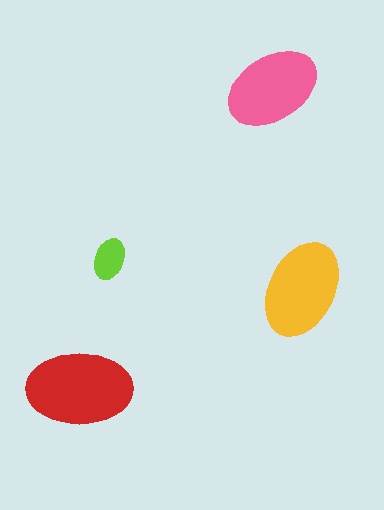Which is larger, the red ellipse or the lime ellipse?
The red one.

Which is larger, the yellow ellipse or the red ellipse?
The red one.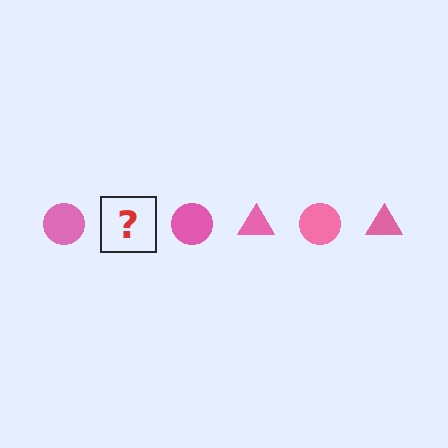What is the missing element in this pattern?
The missing element is a pink triangle.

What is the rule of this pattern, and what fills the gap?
The rule is that the pattern cycles through circle, triangle shapes in pink. The gap should be filled with a pink triangle.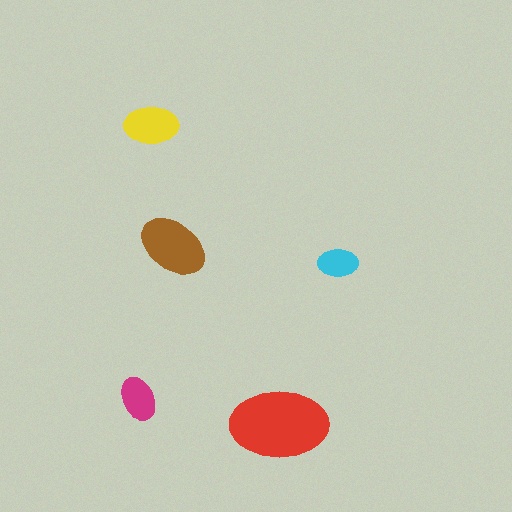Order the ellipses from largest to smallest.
the red one, the brown one, the yellow one, the magenta one, the cyan one.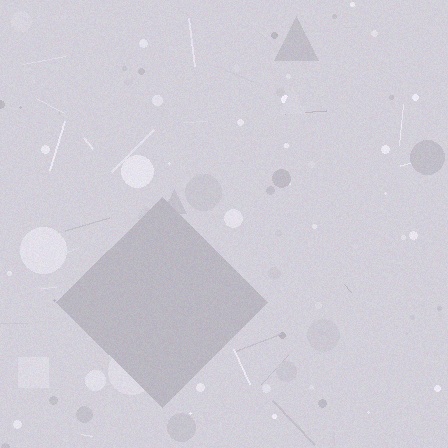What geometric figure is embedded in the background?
A diamond is embedded in the background.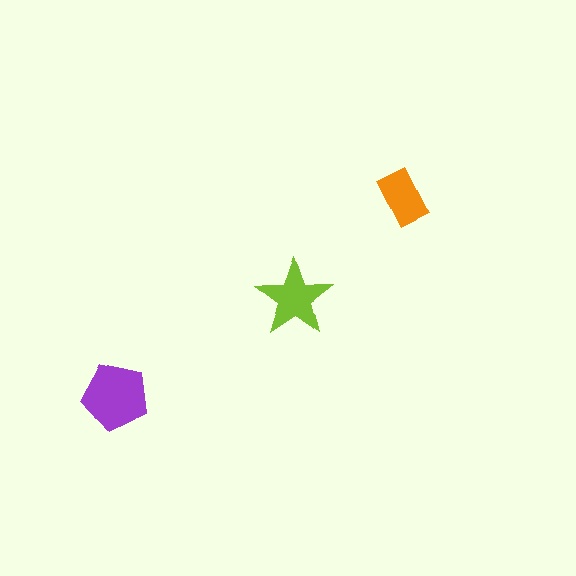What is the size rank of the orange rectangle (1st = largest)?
3rd.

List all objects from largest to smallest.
The purple pentagon, the lime star, the orange rectangle.